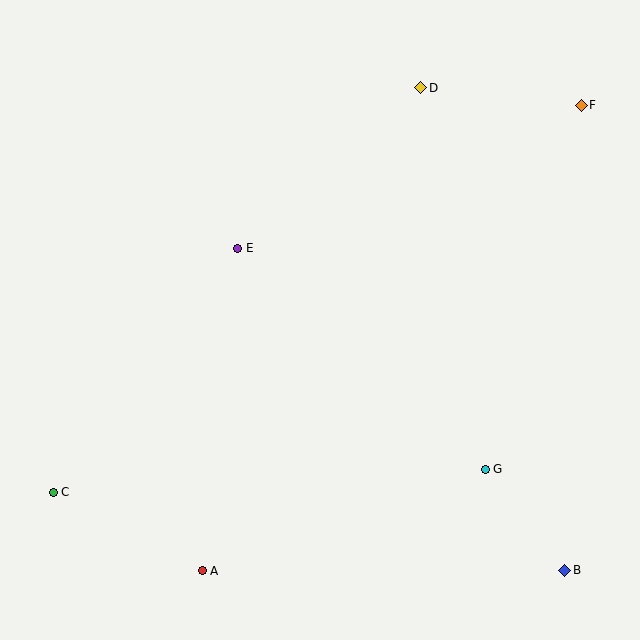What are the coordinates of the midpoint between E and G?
The midpoint between E and G is at (362, 359).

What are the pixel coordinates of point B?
Point B is at (565, 570).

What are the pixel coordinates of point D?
Point D is at (421, 88).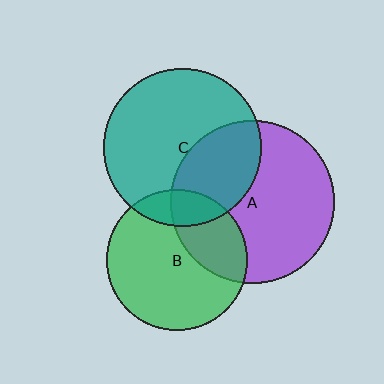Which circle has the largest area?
Circle A (purple).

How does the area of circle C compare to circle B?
Approximately 1.3 times.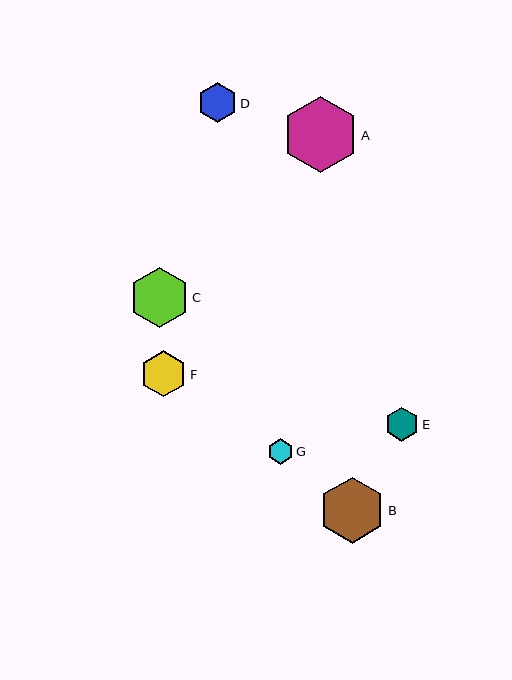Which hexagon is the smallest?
Hexagon G is the smallest with a size of approximately 25 pixels.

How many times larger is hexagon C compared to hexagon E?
Hexagon C is approximately 1.8 times the size of hexagon E.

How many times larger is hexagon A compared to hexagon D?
Hexagon A is approximately 1.9 times the size of hexagon D.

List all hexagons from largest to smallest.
From largest to smallest: A, B, C, F, D, E, G.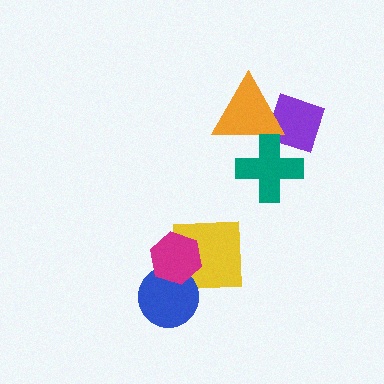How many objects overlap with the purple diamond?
2 objects overlap with the purple diamond.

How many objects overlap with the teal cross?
2 objects overlap with the teal cross.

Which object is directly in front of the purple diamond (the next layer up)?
The orange triangle is directly in front of the purple diamond.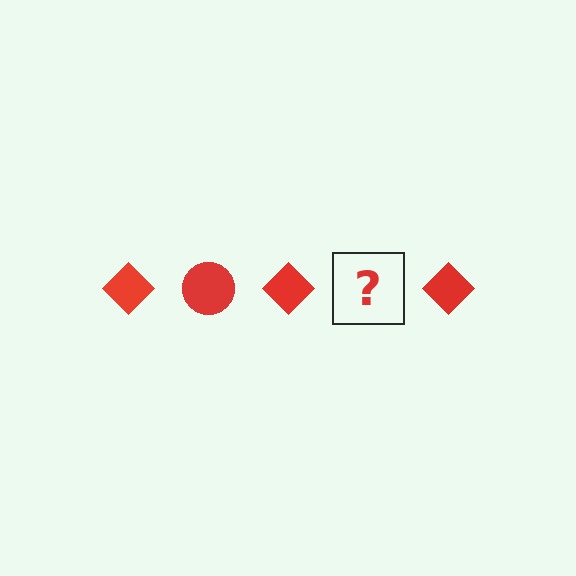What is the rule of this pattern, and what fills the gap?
The rule is that the pattern cycles through diamond, circle shapes in red. The gap should be filled with a red circle.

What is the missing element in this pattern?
The missing element is a red circle.